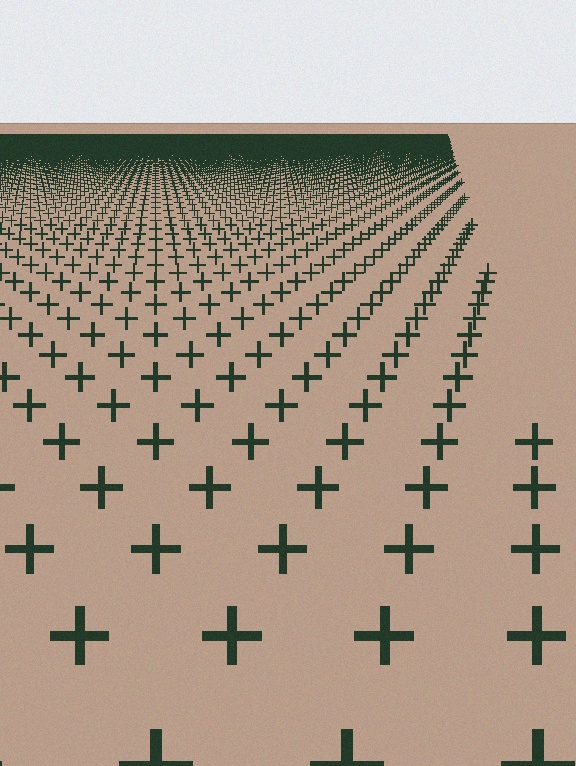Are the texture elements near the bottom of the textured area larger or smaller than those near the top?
Larger. Near the bottom, elements are closer to the viewer and appear at a bigger on-screen size.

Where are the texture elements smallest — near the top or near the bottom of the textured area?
Near the top.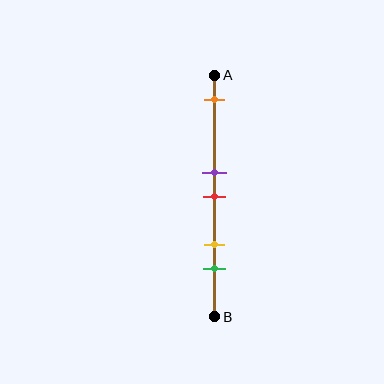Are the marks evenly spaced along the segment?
No, the marks are not evenly spaced.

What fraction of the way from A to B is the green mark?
The green mark is approximately 80% (0.8) of the way from A to B.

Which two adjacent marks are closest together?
The purple and red marks are the closest adjacent pair.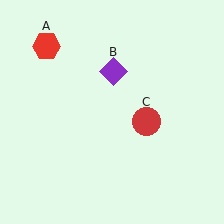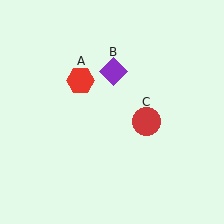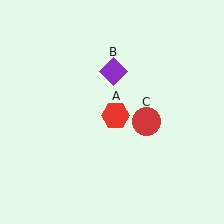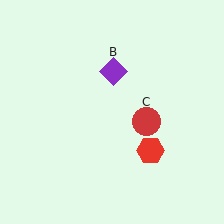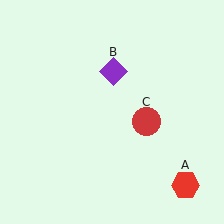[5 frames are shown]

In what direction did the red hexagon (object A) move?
The red hexagon (object A) moved down and to the right.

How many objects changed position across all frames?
1 object changed position: red hexagon (object A).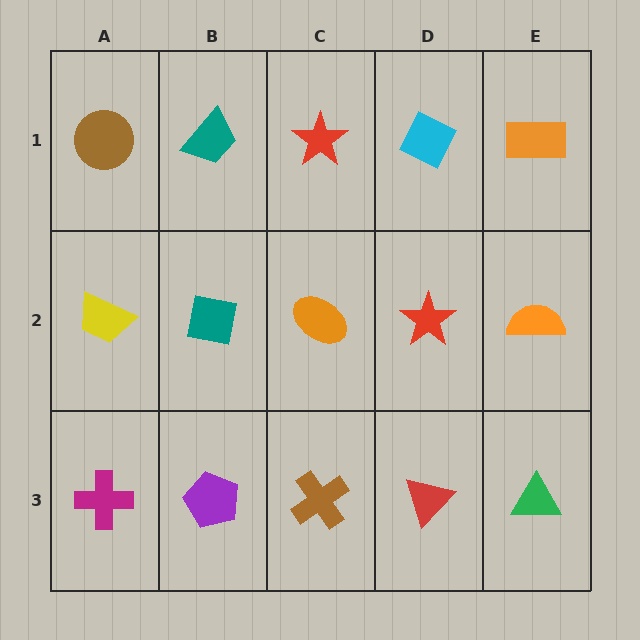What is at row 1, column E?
An orange rectangle.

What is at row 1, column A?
A brown circle.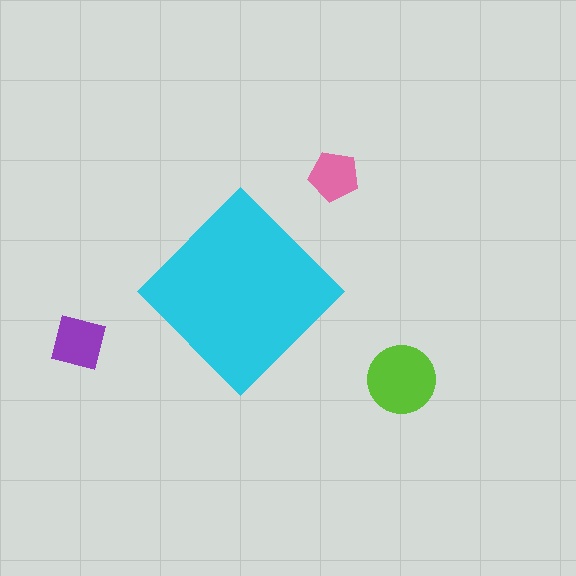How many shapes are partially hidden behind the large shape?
0 shapes are partially hidden.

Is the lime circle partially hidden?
No, the lime circle is fully visible.